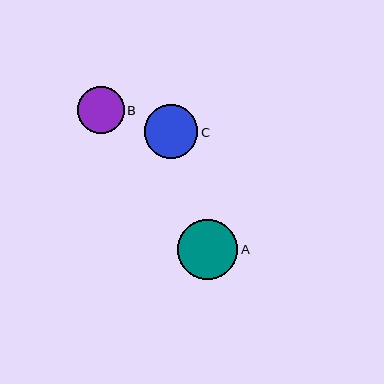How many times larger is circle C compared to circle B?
Circle C is approximately 1.1 times the size of circle B.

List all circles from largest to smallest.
From largest to smallest: A, C, B.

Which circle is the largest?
Circle A is the largest with a size of approximately 60 pixels.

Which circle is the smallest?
Circle B is the smallest with a size of approximately 47 pixels.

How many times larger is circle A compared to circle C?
Circle A is approximately 1.1 times the size of circle C.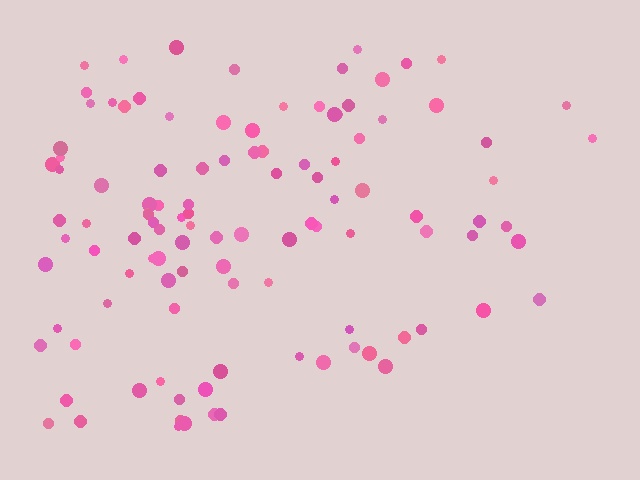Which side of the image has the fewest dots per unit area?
The right.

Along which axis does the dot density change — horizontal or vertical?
Horizontal.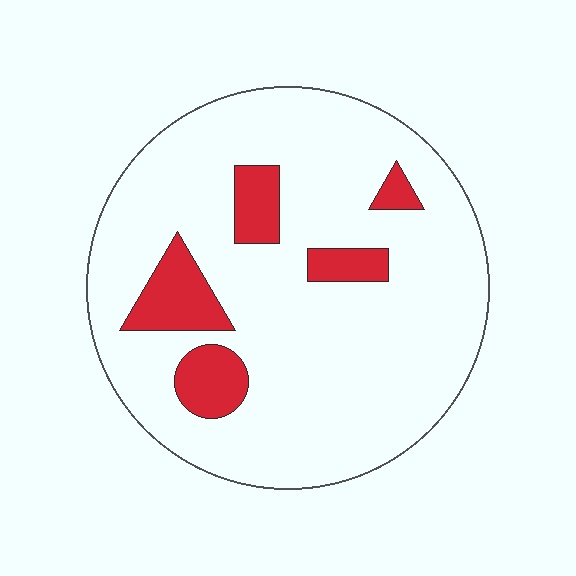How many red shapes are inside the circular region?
5.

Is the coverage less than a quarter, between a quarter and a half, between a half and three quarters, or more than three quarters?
Less than a quarter.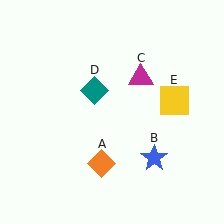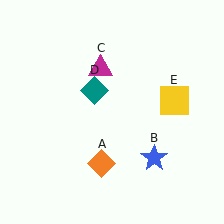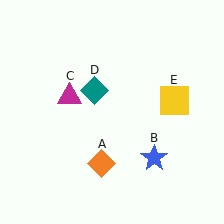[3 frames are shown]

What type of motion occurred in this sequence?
The magenta triangle (object C) rotated counterclockwise around the center of the scene.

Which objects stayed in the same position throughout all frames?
Orange diamond (object A) and blue star (object B) and teal diamond (object D) and yellow square (object E) remained stationary.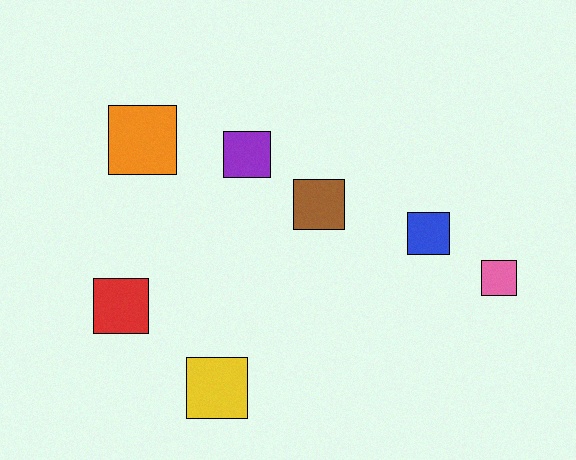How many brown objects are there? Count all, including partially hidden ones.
There is 1 brown object.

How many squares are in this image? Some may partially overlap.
There are 7 squares.